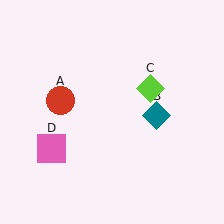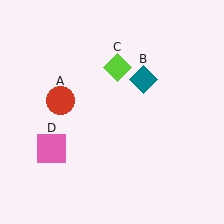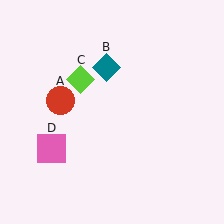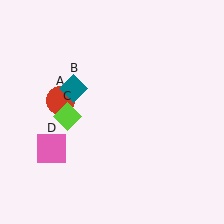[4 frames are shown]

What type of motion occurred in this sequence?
The teal diamond (object B), lime diamond (object C) rotated counterclockwise around the center of the scene.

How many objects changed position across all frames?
2 objects changed position: teal diamond (object B), lime diamond (object C).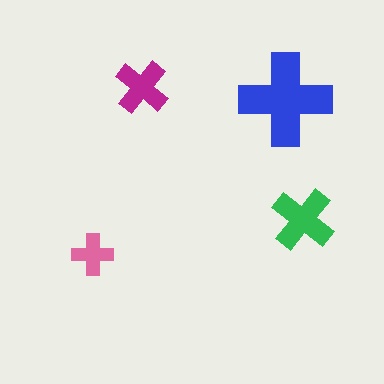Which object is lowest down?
The pink cross is bottommost.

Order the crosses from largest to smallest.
the blue one, the green one, the magenta one, the pink one.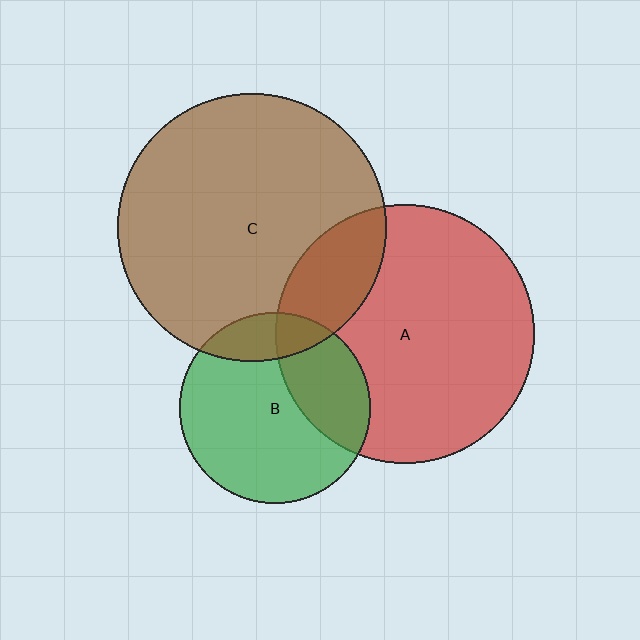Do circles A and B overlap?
Yes.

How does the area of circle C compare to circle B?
Approximately 2.0 times.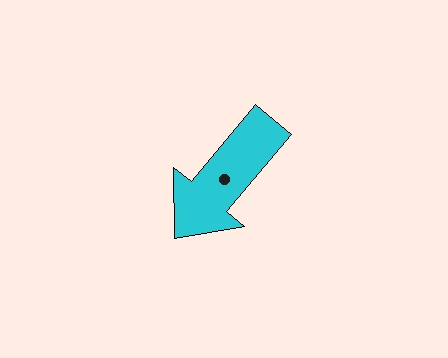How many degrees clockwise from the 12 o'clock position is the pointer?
Approximately 220 degrees.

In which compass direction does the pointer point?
Southwest.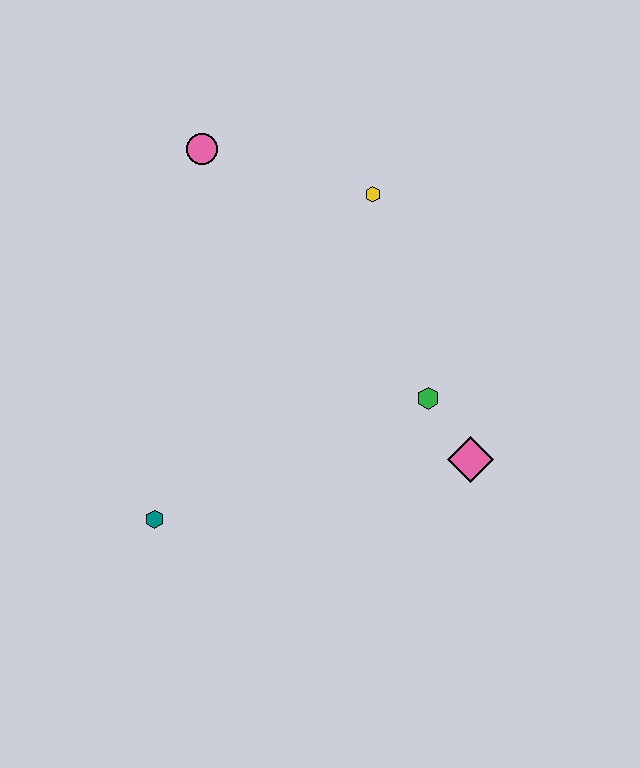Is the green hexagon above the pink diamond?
Yes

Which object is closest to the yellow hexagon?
The pink circle is closest to the yellow hexagon.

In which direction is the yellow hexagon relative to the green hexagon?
The yellow hexagon is above the green hexagon.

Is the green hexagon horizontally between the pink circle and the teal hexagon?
No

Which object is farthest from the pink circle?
The pink diamond is farthest from the pink circle.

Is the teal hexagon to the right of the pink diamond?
No